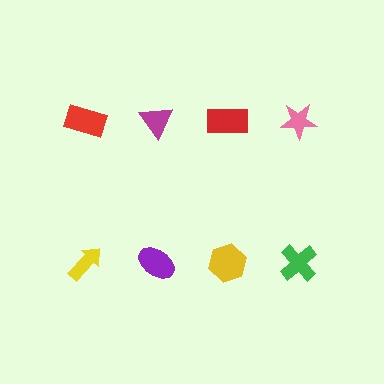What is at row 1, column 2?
A magenta triangle.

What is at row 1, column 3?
A red rectangle.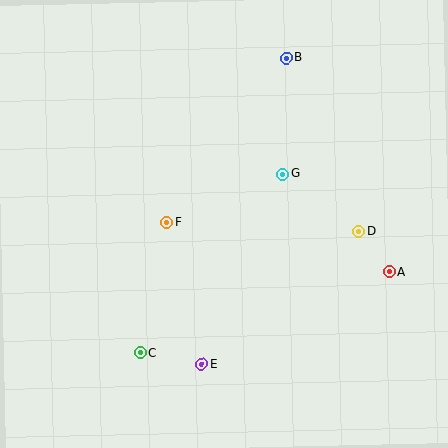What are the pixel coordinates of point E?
Point E is at (202, 364).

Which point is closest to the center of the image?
Point F at (167, 223) is closest to the center.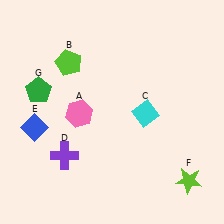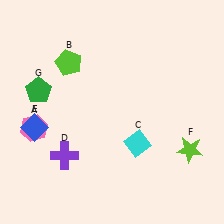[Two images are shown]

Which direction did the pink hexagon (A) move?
The pink hexagon (A) moved left.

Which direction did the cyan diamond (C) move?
The cyan diamond (C) moved down.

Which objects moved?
The objects that moved are: the pink hexagon (A), the cyan diamond (C), the lime star (F).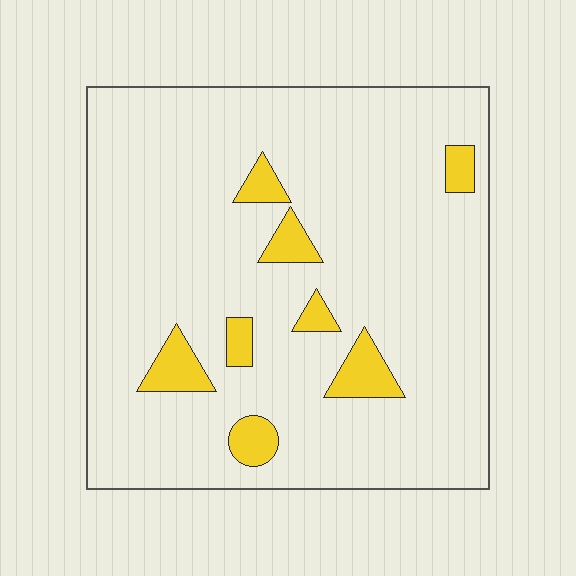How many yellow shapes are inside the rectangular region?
8.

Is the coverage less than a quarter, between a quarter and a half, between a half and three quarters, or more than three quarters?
Less than a quarter.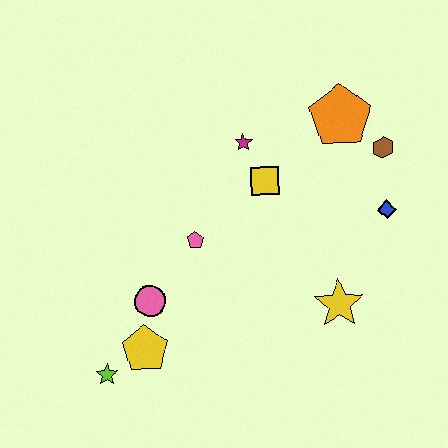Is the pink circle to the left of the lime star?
No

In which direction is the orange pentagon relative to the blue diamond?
The orange pentagon is above the blue diamond.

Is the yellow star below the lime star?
No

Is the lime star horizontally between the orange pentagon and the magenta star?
No